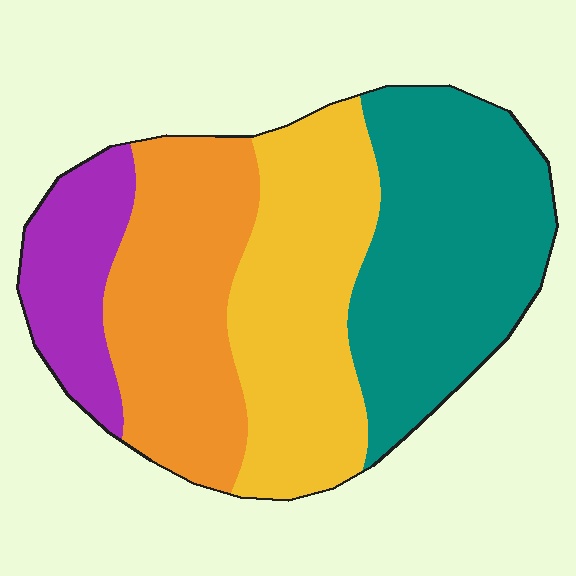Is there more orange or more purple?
Orange.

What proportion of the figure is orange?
Orange takes up about one quarter (1/4) of the figure.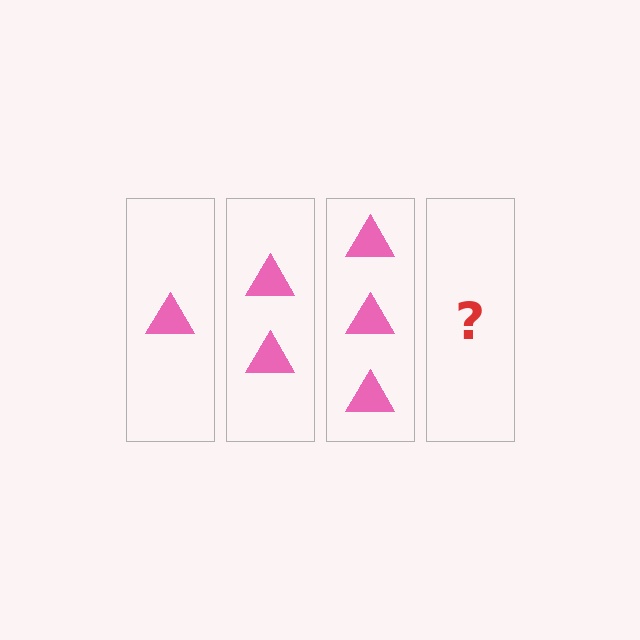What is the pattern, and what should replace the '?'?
The pattern is that each step adds one more triangle. The '?' should be 4 triangles.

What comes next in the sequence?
The next element should be 4 triangles.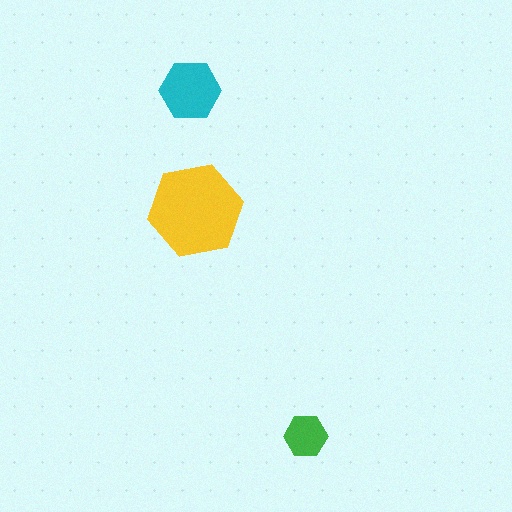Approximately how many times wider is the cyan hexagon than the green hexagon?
About 1.5 times wider.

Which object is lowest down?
The green hexagon is bottommost.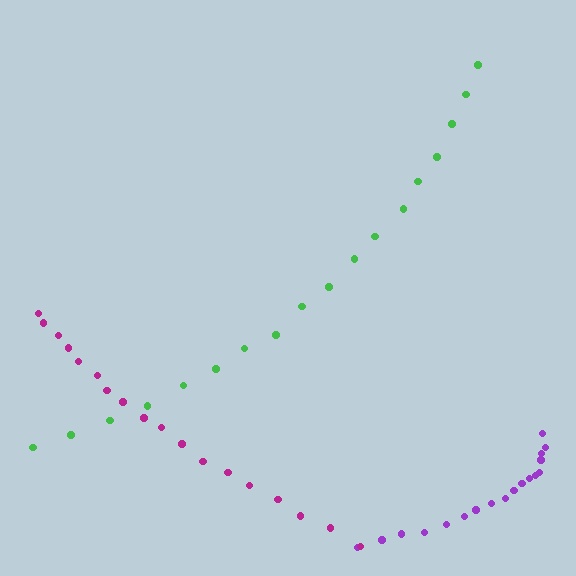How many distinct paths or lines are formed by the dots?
There are 3 distinct paths.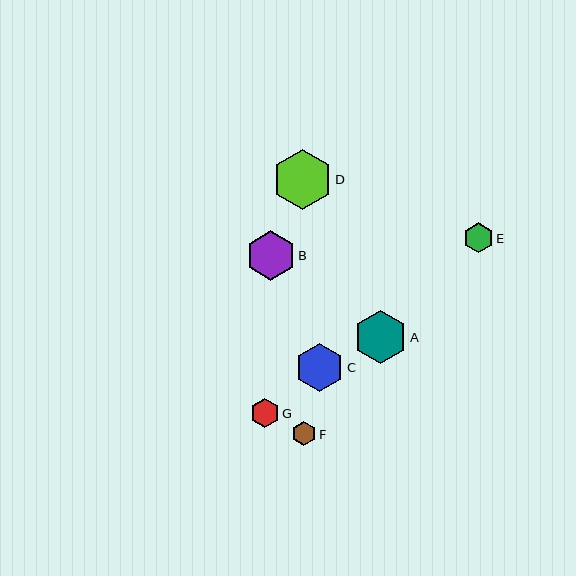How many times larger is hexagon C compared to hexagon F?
Hexagon C is approximately 2.0 times the size of hexagon F.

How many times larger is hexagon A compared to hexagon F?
Hexagon A is approximately 2.2 times the size of hexagon F.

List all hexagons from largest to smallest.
From largest to smallest: D, A, B, C, E, G, F.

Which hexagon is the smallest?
Hexagon F is the smallest with a size of approximately 25 pixels.